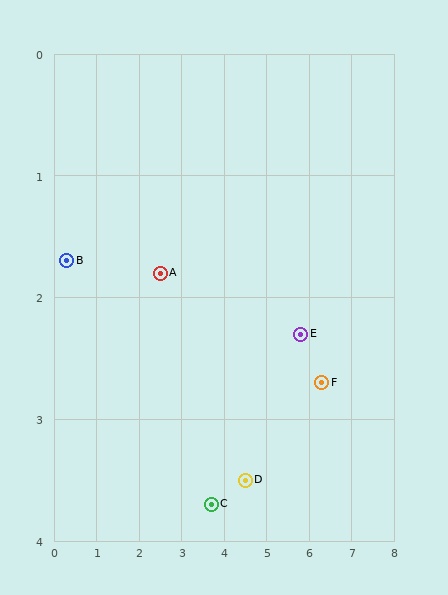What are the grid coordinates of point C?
Point C is at approximately (3.7, 3.7).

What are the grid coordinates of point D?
Point D is at approximately (4.5, 3.5).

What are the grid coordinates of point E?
Point E is at approximately (5.8, 2.3).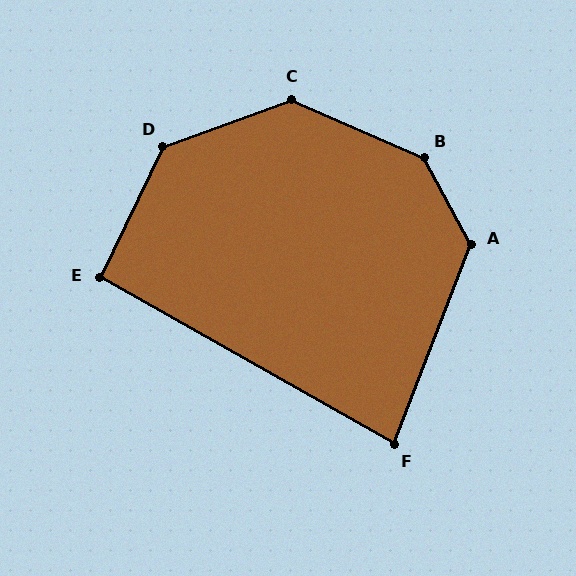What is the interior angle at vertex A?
Approximately 130 degrees (obtuse).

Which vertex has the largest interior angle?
B, at approximately 142 degrees.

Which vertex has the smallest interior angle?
F, at approximately 82 degrees.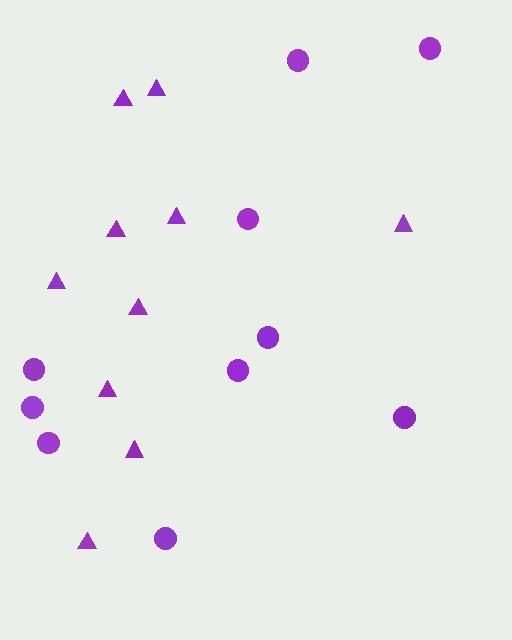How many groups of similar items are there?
There are 2 groups: one group of triangles (10) and one group of circles (10).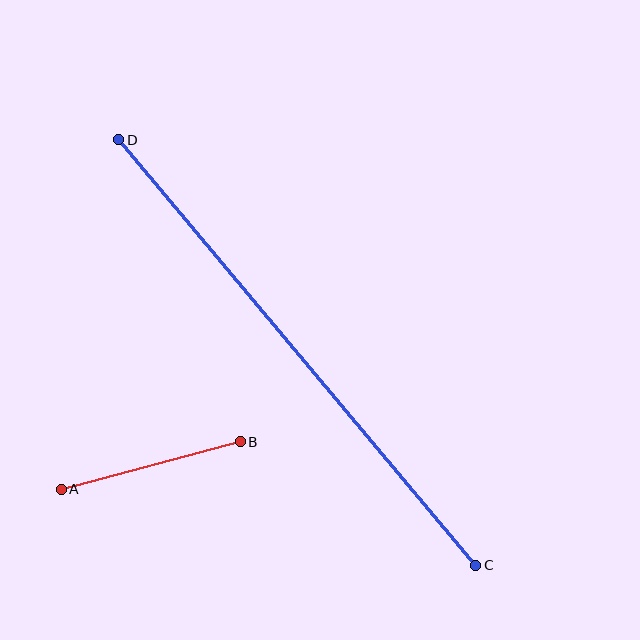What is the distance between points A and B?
The distance is approximately 185 pixels.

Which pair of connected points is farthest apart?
Points C and D are farthest apart.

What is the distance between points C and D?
The distance is approximately 556 pixels.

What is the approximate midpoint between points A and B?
The midpoint is at approximately (151, 465) pixels.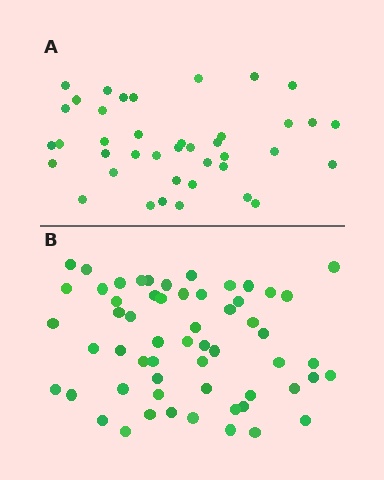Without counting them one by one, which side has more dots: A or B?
Region B (the bottom region) has more dots.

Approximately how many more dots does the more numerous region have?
Region B has approximately 20 more dots than region A.